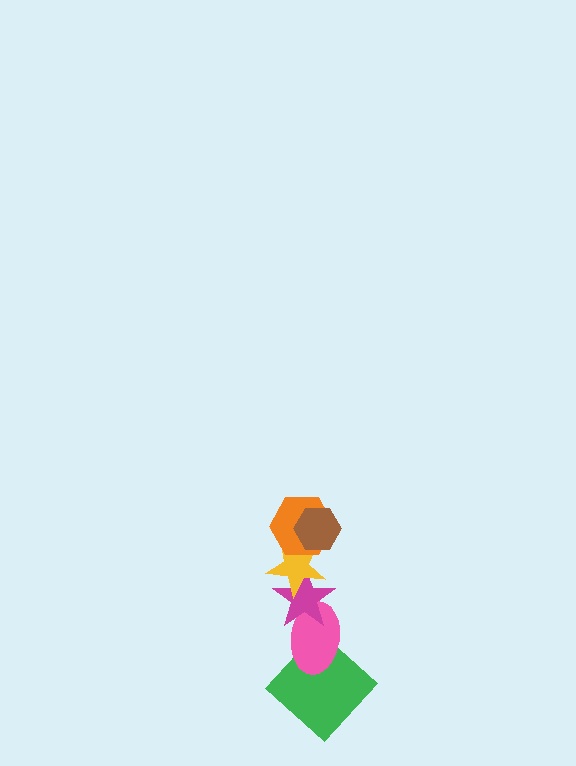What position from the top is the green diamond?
The green diamond is 6th from the top.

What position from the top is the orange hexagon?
The orange hexagon is 2nd from the top.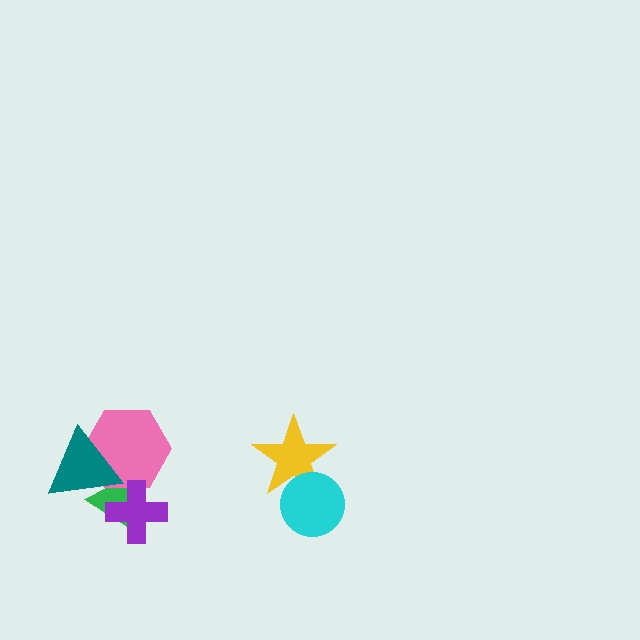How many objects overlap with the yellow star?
1 object overlaps with the yellow star.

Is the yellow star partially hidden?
Yes, it is partially covered by another shape.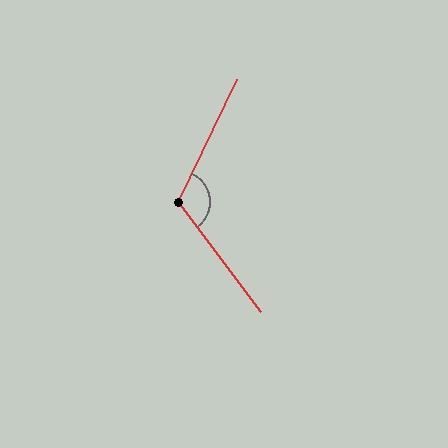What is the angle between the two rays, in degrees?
Approximately 118 degrees.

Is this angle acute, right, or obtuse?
It is obtuse.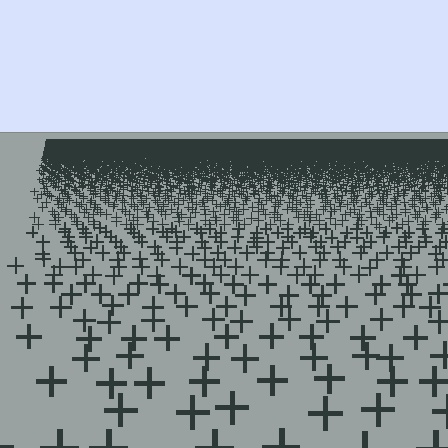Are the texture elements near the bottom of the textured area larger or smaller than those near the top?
Larger. Near the bottom, elements are closer to the viewer and appear at a bigger on-screen size.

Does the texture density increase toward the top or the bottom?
Density increases toward the top.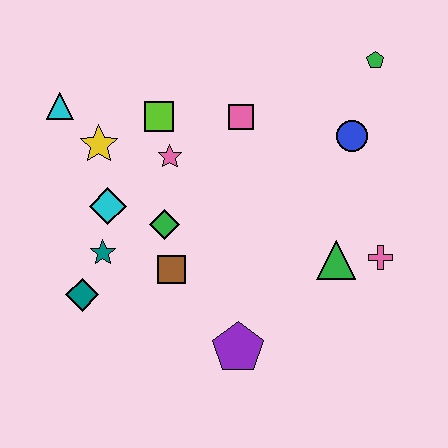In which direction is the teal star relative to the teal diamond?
The teal star is above the teal diamond.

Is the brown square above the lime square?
No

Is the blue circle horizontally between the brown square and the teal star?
No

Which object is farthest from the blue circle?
The teal diamond is farthest from the blue circle.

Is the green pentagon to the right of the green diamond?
Yes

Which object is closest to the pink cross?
The green triangle is closest to the pink cross.